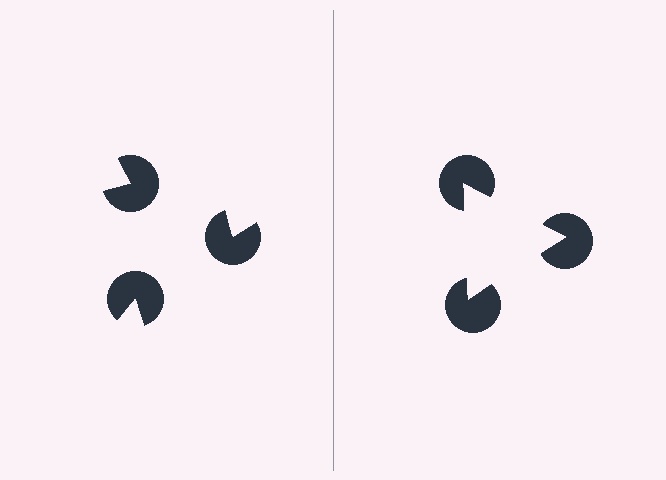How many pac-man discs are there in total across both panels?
6 — 3 on each side.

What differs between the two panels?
The pac-man discs are positioned identically on both sides; only the wedge orientations differ. On the right they align to a triangle; on the left they are misaligned.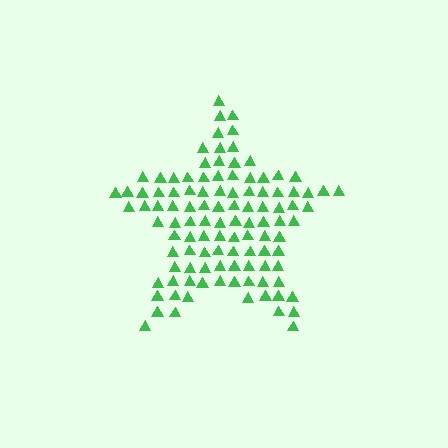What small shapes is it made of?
It is made of small triangles.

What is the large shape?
The large shape is a star.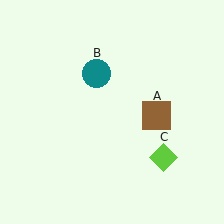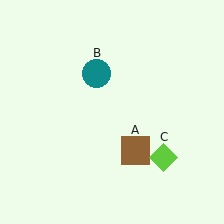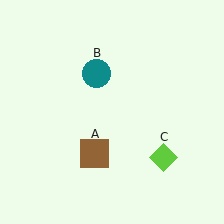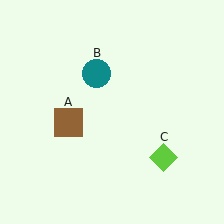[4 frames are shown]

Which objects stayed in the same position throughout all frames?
Teal circle (object B) and lime diamond (object C) remained stationary.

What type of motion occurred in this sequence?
The brown square (object A) rotated clockwise around the center of the scene.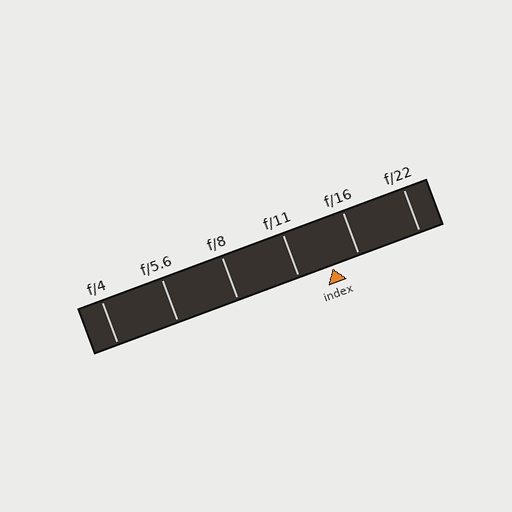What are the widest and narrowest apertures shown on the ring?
The widest aperture shown is f/4 and the narrowest is f/22.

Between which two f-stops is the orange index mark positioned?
The index mark is between f/11 and f/16.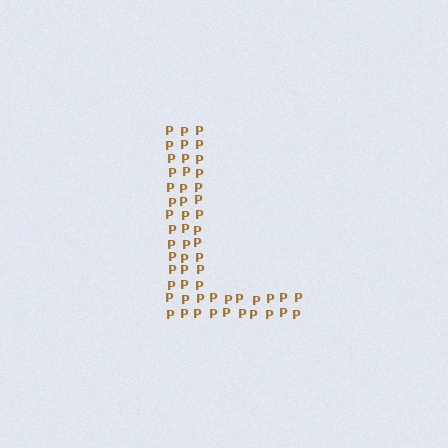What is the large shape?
The large shape is the letter L.